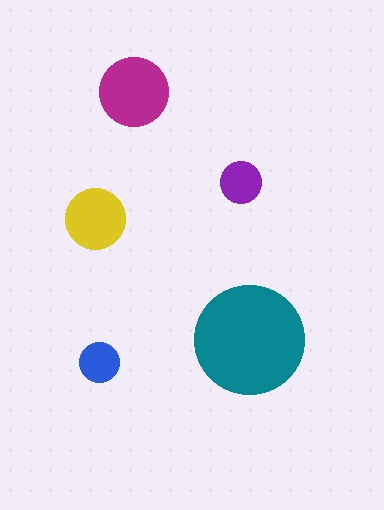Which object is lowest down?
The blue circle is bottommost.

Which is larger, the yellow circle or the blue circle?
The yellow one.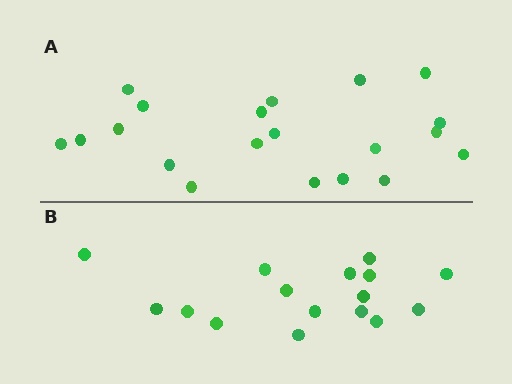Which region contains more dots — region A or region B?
Region A (the top region) has more dots.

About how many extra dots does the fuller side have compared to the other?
Region A has about 4 more dots than region B.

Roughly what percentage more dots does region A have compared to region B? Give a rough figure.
About 25% more.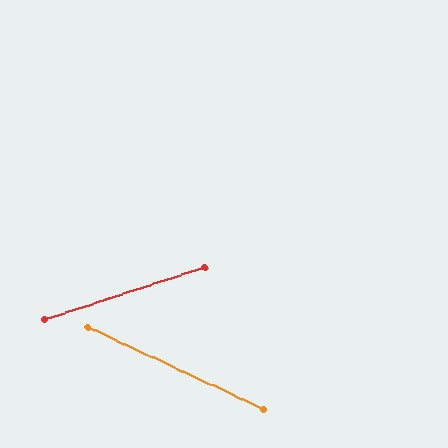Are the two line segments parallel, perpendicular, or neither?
Neither parallel nor perpendicular — they differ by about 43°.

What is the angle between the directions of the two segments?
Approximately 43 degrees.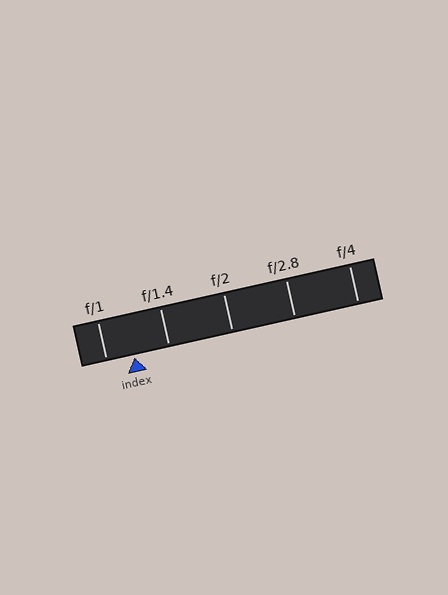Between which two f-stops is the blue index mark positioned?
The index mark is between f/1 and f/1.4.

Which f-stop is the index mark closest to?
The index mark is closest to f/1.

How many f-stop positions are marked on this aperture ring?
There are 5 f-stop positions marked.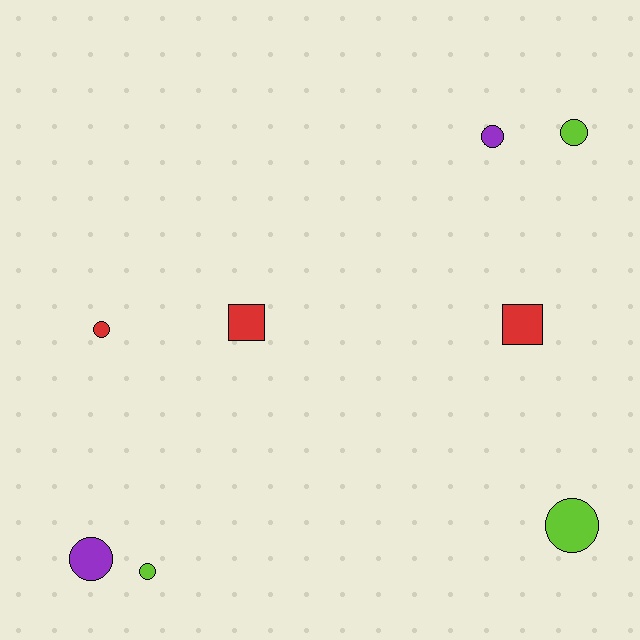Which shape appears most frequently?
Circle, with 6 objects.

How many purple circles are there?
There are 2 purple circles.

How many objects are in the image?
There are 8 objects.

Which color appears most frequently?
Lime, with 3 objects.